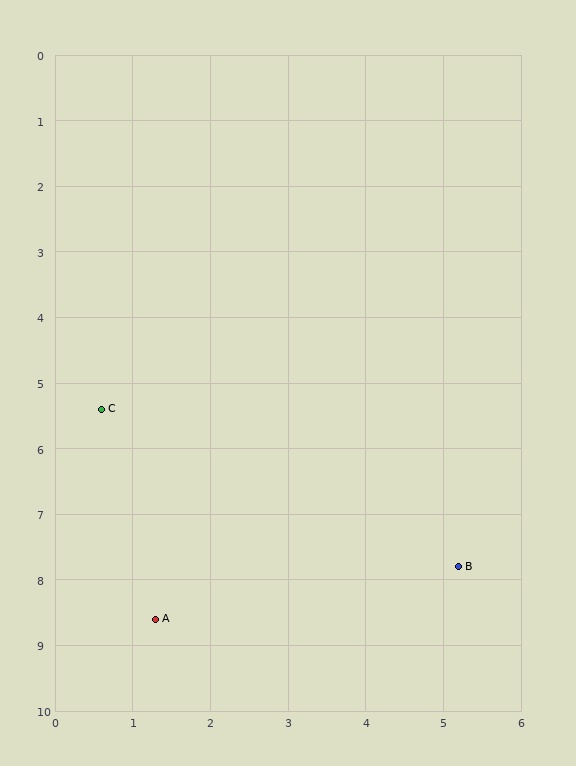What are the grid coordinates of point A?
Point A is at approximately (1.3, 8.6).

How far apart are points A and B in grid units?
Points A and B are about 4.0 grid units apart.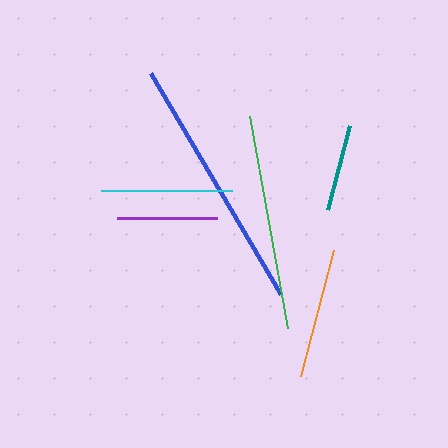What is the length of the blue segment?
The blue segment is approximately 256 pixels long.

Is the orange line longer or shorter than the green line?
The green line is longer than the orange line.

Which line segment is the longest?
The blue line is the longest at approximately 256 pixels.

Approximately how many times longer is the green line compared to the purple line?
The green line is approximately 2.2 times the length of the purple line.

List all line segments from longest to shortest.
From longest to shortest: blue, green, cyan, orange, purple, teal.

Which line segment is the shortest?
The teal line is the shortest at approximately 86 pixels.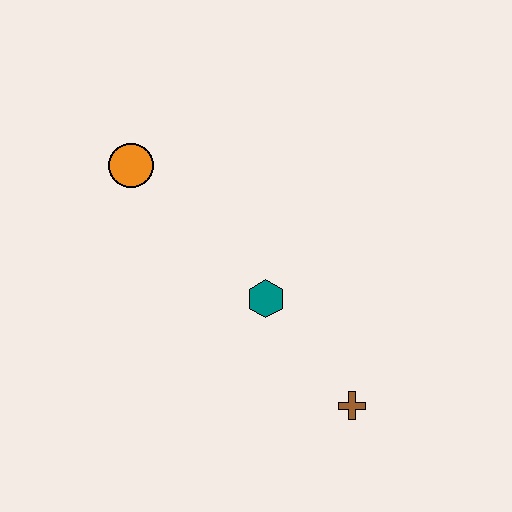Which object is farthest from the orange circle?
The brown cross is farthest from the orange circle.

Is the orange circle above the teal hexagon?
Yes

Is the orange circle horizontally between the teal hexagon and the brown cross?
No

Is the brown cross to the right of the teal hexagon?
Yes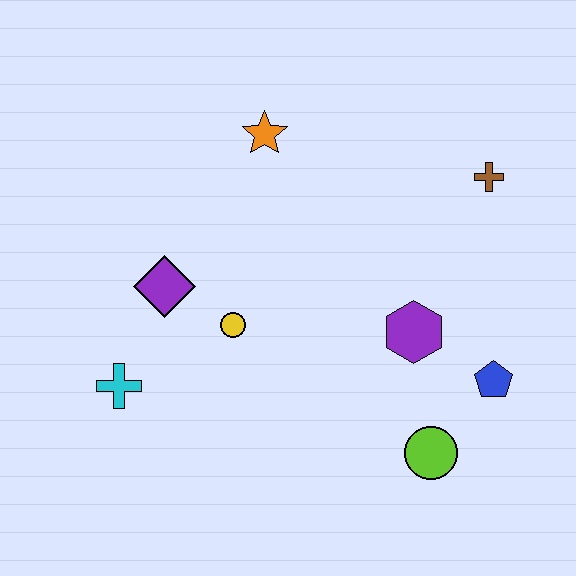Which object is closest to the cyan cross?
The purple diamond is closest to the cyan cross.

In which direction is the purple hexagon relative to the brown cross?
The purple hexagon is below the brown cross.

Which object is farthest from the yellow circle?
The brown cross is farthest from the yellow circle.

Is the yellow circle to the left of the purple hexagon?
Yes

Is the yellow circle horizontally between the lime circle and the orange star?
No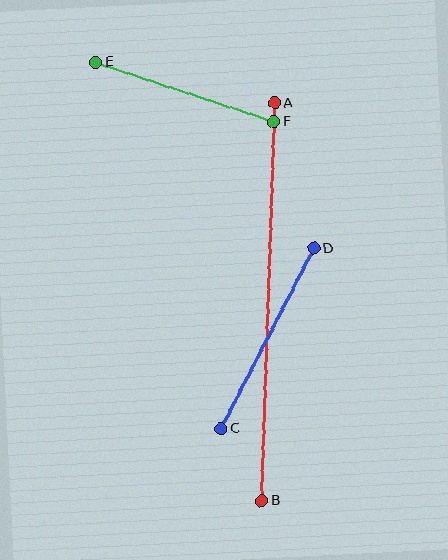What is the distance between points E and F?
The distance is approximately 188 pixels.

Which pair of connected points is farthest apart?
Points A and B are farthest apart.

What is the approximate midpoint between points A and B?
The midpoint is at approximately (268, 302) pixels.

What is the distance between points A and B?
The distance is approximately 398 pixels.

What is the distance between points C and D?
The distance is approximately 203 pixels.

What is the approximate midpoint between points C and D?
The midpoint is at approximately (267, 338) pixels.